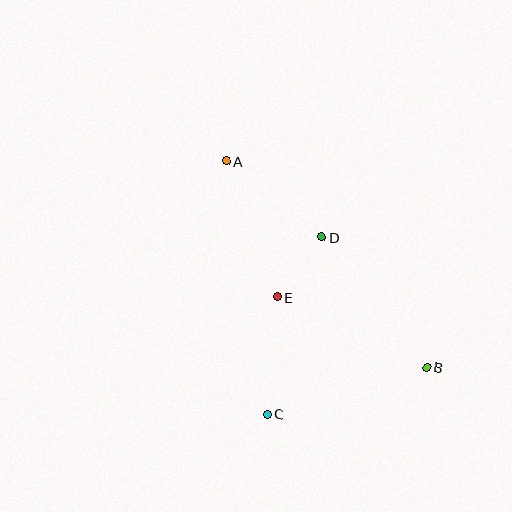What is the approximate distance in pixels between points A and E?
The distance between A and E is approximately 145 pixels.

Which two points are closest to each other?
Points D and E are closest to each other.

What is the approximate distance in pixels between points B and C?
The distance between B and C is approximately 166 pixels.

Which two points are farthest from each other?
Points A and B are farthest from each other.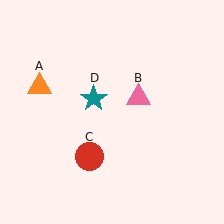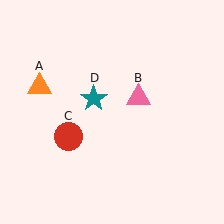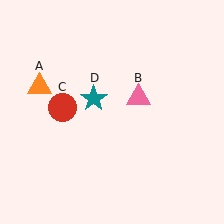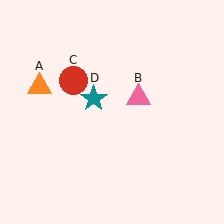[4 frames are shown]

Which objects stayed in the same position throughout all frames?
Orange triangle (object A) and pink triangle (object B) and teal star (object D) remained stationary.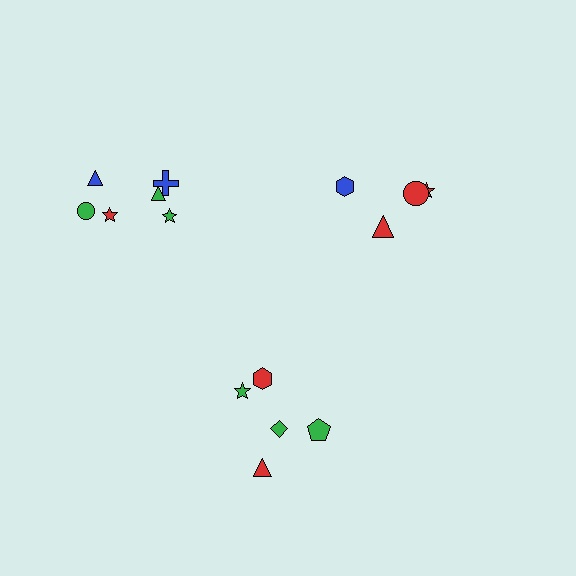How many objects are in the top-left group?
There are 6 objects.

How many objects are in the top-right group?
There are 4 objects.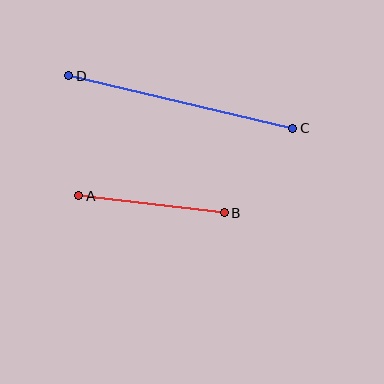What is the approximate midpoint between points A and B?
The midpoint is at approximately (151, 204) pixels.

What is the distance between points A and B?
The distance is approximately 147 pixels.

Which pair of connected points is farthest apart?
Points C and D are farthest apart.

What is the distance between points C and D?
The distance is approximately 230 pixels.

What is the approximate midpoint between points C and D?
The midpoint is at approximately (181, 102) pixels.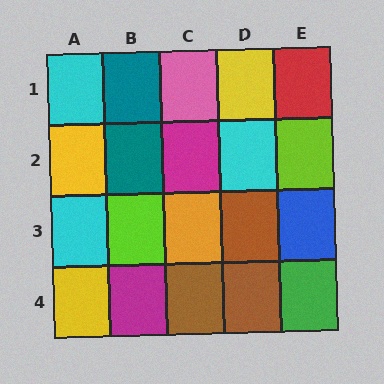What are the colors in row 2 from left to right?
Yellow, teal, magenta, cyan, lime.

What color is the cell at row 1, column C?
Pink.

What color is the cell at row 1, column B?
Teal.